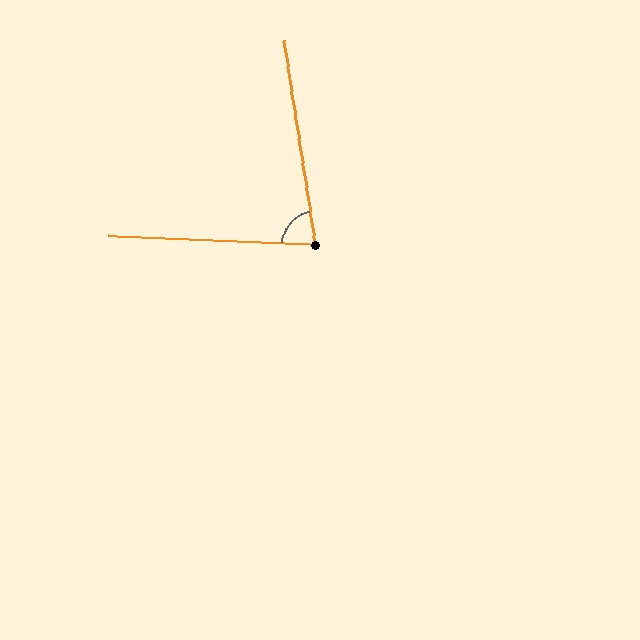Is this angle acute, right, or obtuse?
It is acute.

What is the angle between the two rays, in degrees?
Approximately 79 degrees.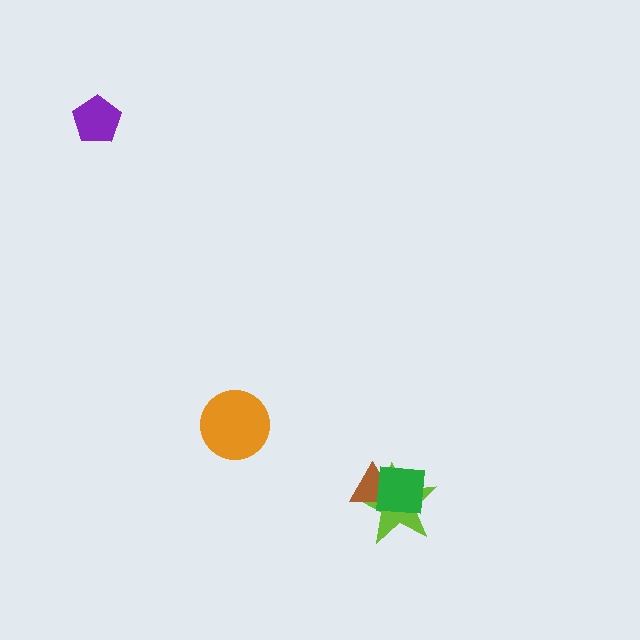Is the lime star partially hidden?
Yes, it is partially covered by another shape.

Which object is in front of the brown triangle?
The green square is in front of the brown triangle.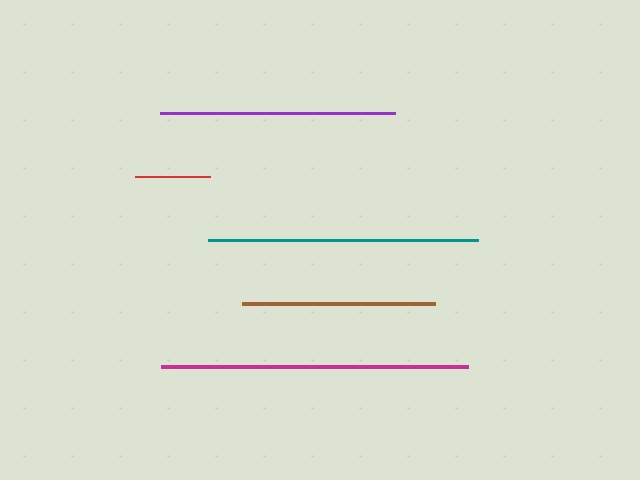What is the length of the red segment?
The red segment is approximately 75 pixels long.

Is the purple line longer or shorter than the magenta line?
The magenta line is longer than the purple line.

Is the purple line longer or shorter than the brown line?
The purple line is longer than the brown line.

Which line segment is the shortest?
The red line is the shortest at approximately 75 pixels.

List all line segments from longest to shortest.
From longest to shortest: magenta, teal, purple, brown, red.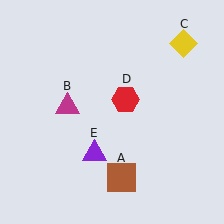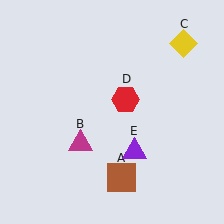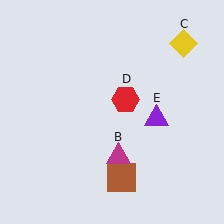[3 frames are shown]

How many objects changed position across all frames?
2 objects changed position: magenta triangle (object B), purple triangle (object E).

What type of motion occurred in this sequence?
The magenta triangle (object B), purple triangle (object E) rotated counterclockwise around the center of the scene.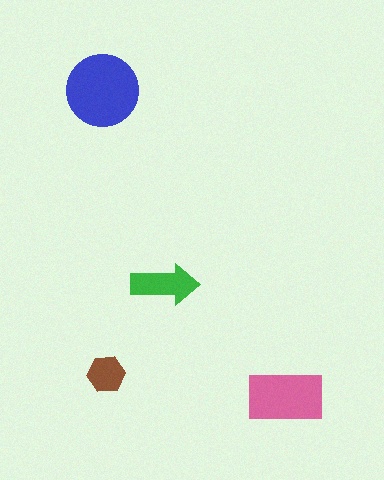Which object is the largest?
The blue circle.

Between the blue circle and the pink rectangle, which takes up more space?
The blue circle.